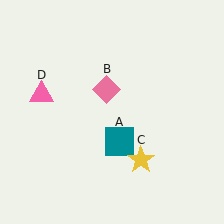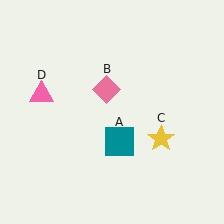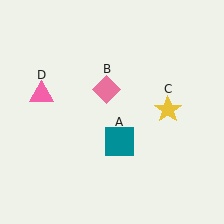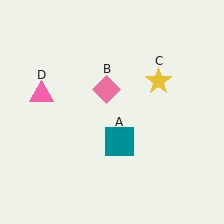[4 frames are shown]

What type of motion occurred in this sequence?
The yellow star (object C) rotated counterclockwise around the center of the scene.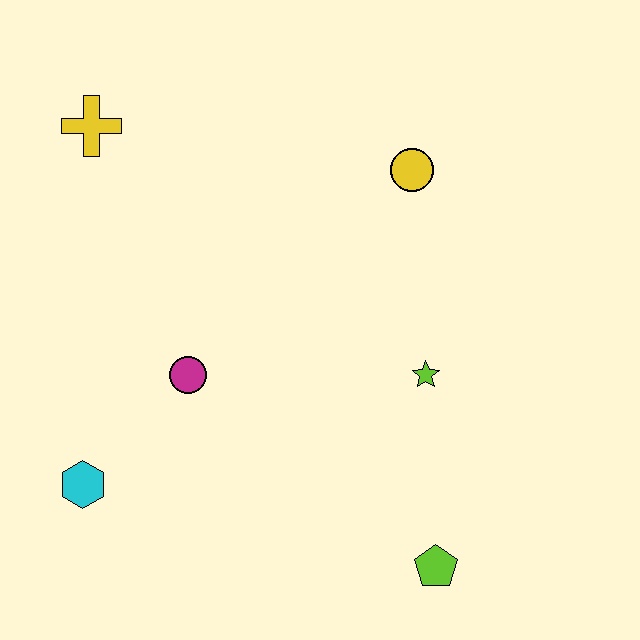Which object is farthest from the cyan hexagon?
The yellow circle is farthest from the cyan hexagon.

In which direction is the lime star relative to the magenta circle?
The lime star is to the right of the magenta circle.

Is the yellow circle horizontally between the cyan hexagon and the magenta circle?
No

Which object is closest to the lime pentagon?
The lime star is closest to the lime pentagon.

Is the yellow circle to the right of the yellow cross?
Yes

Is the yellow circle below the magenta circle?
No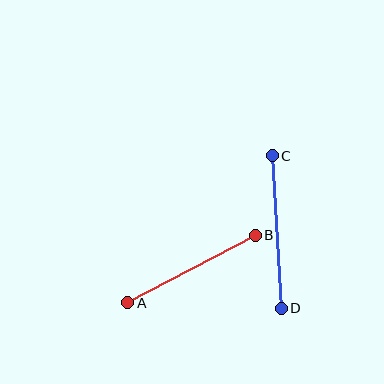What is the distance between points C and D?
The distance is approximately 153 pixels.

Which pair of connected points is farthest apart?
Points C and D are farthest apart.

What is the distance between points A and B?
The distance is approximately 144 pixels.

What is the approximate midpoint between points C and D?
The midpoint is at approximately (277, 232) pixels.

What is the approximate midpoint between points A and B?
The midpoint is at approximately (191, 269) pixels.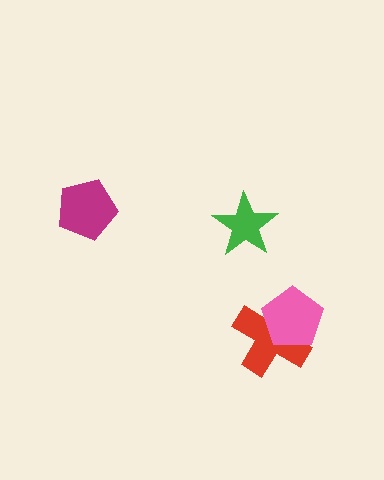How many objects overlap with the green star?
0 objects overlap with the green star.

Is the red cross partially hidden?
Yes, it is partially covered by another shape.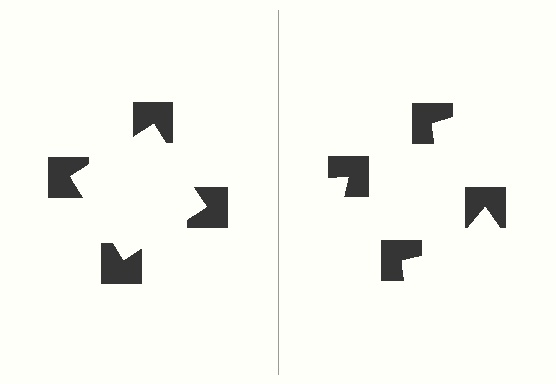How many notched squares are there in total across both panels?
8 — 4 on each side.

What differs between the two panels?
The notched squares are positioned identically on both sides; only the wedge orientations differ. On the left they align to a square; on the right they are misaligned.